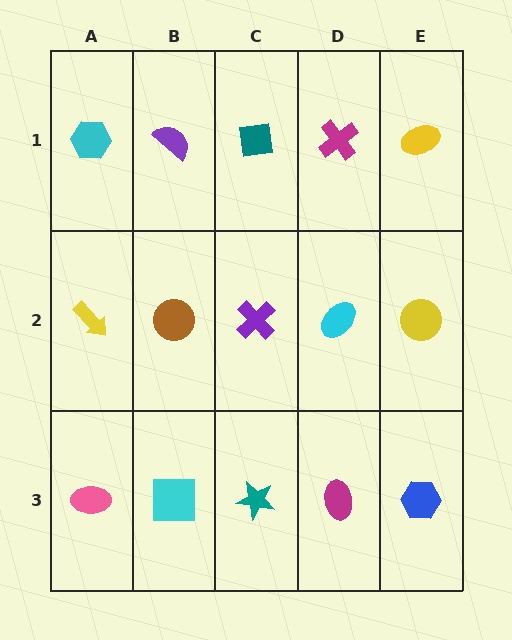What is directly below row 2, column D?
A magenta ellipse.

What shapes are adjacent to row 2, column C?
A teal square (row 1, column C), a teal star (row 3, column C), a brown circle (row 2, column B), a cyan ellipse (row 2, column D).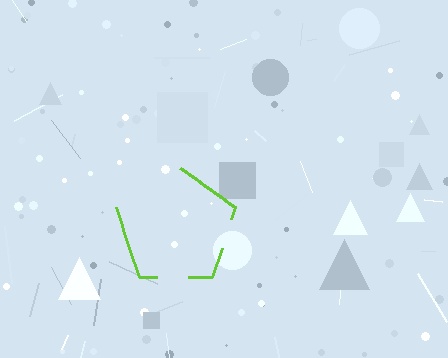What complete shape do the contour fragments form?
The contour fragments form a pentagon.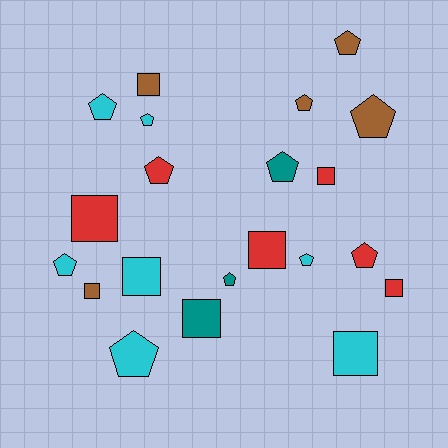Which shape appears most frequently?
Pentagon, with 12 objects.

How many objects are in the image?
There are 21 objects.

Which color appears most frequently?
Cyan, with 7 objects.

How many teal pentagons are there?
There are 2 teal pentagons.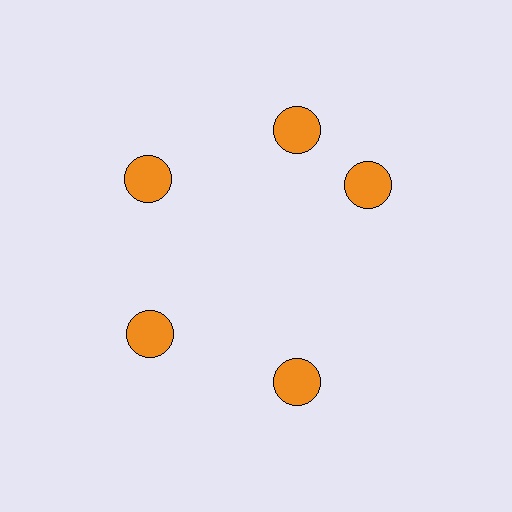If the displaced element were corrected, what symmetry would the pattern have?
It would have 5-fold rotational symmetry — the pattern would map onto itself every 72 degrees.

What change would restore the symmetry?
The symmetry would be restored by rotating it back into even spacing with its neighbors so that all 5 circles sit at equal angles and equal distance from the center.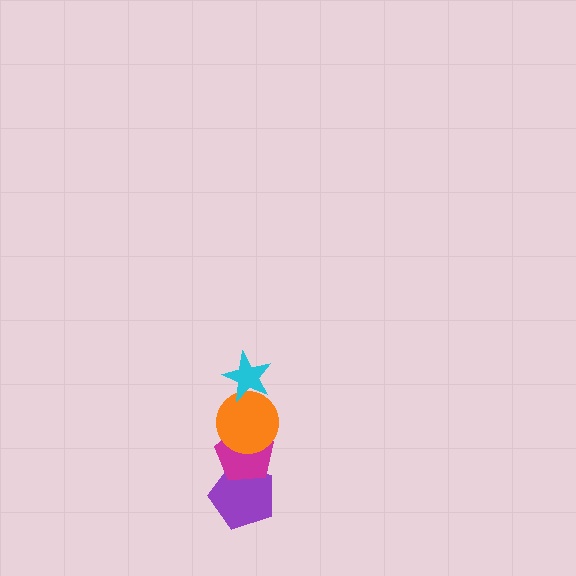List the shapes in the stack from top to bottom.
From top to bottom: the cyan star, the orange circle, the magenta pentagon, the purple pentagon.